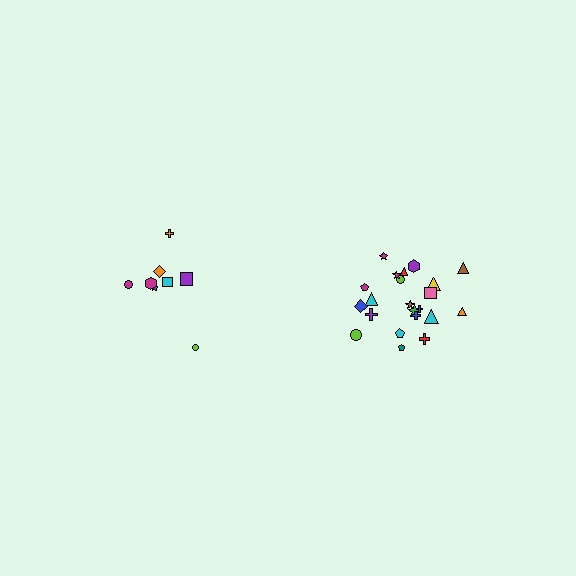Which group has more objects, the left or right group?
The right group.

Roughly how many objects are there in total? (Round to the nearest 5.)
Roughly 30 objects in total.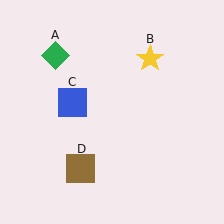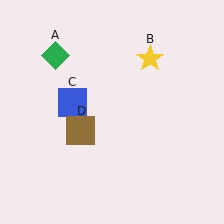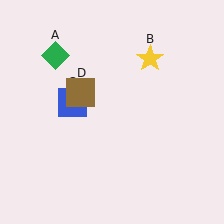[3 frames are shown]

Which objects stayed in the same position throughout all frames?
Green diamond (object A) and yellow star (object B) and blue square (object C) remained stationary.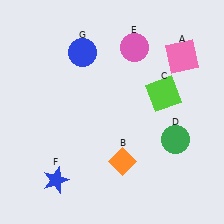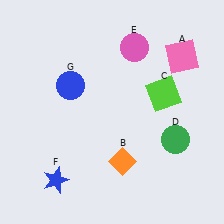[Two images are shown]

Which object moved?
The blue circle (G) moved down.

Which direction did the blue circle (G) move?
The blue circle (G) moved down.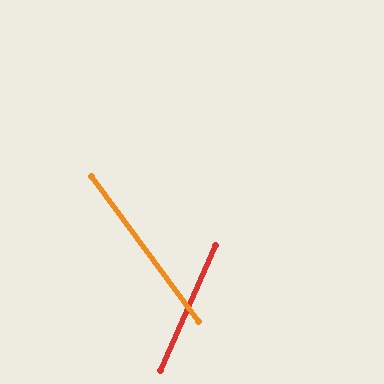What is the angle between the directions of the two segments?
Approximately 60 degrees.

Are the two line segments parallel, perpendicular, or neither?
Neither parallel nor perpendicular — they differ by about 60°.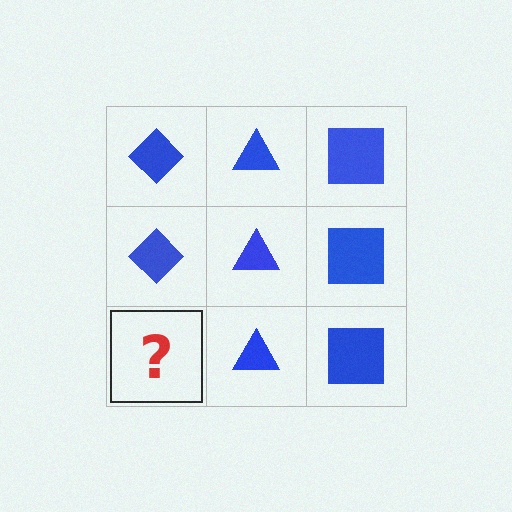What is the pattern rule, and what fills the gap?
The rule is that each column has a consistent shape. The gap should be filled with a blue diamond.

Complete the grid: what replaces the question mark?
The question mark should be replaced with a blue diamond.